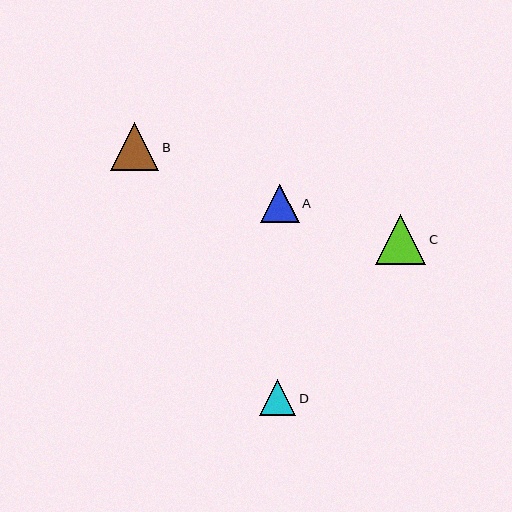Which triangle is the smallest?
Triangle D is the smallest with a size of approximately 37 pixels.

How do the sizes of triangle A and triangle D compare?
Triangle A and triangle D are approximately the same size.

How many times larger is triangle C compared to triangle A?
Triangle C is approximately 1.3 times the size of triangle A.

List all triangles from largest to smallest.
From largest to smallest: C, B, A, D.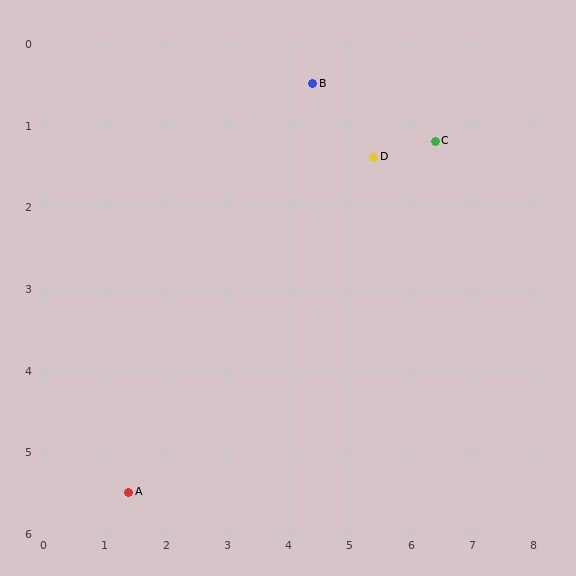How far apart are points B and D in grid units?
Points B and D are about 1.3 grid units apart.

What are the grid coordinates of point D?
Point D is at approximately (5.4, 1.4).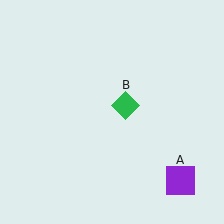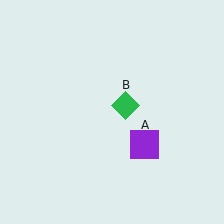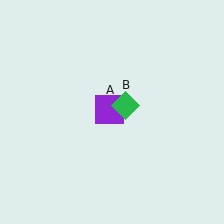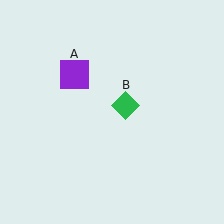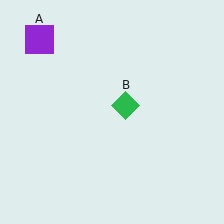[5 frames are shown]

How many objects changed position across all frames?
1 object changed position: purple square (object A).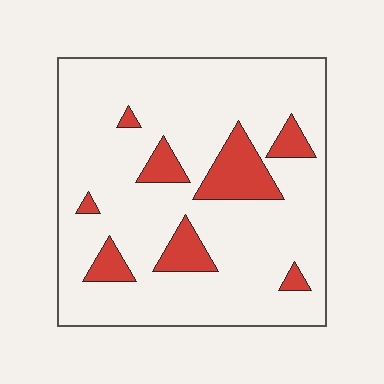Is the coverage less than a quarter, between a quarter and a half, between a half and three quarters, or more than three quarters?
Less than a quarter.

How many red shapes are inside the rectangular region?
8.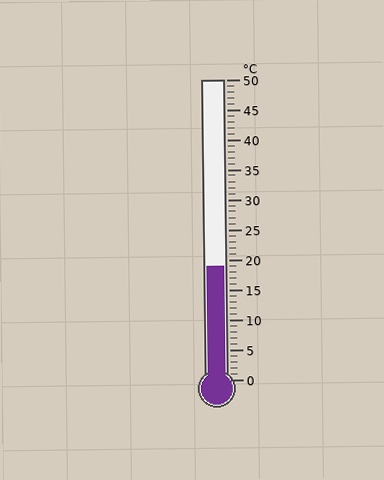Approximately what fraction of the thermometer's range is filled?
The thermometer is filled to approximately 40% of its range.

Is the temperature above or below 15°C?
The temperature is above 15°C.